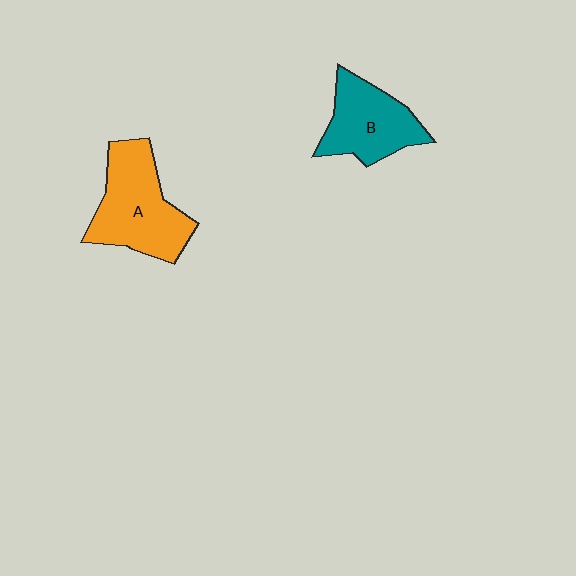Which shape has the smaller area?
Shape B (teal).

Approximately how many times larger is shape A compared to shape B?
Approximately 1.3 times.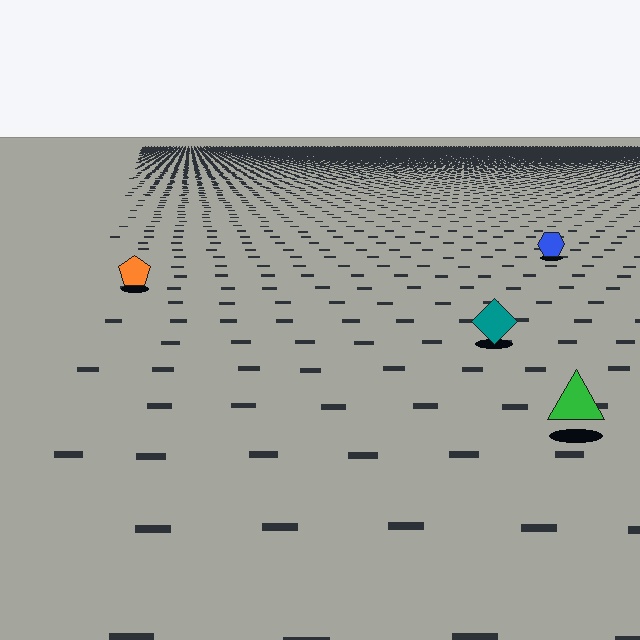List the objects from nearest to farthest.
From nearest to farthest: the green triangle, the teal diamond, the orange pentagon, the blue hexagon.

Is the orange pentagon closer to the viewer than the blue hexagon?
Yes. The orange pentagon is closer — you can tell from the texture gradient: the ground texture is coarser near it.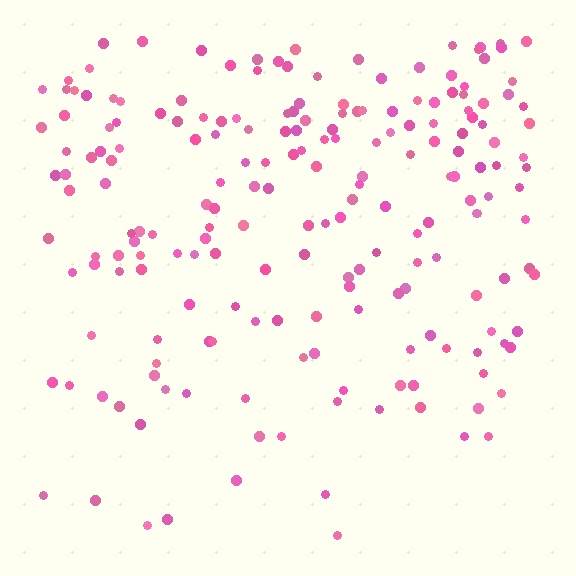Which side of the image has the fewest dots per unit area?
The bottom.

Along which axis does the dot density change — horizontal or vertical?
Vertical.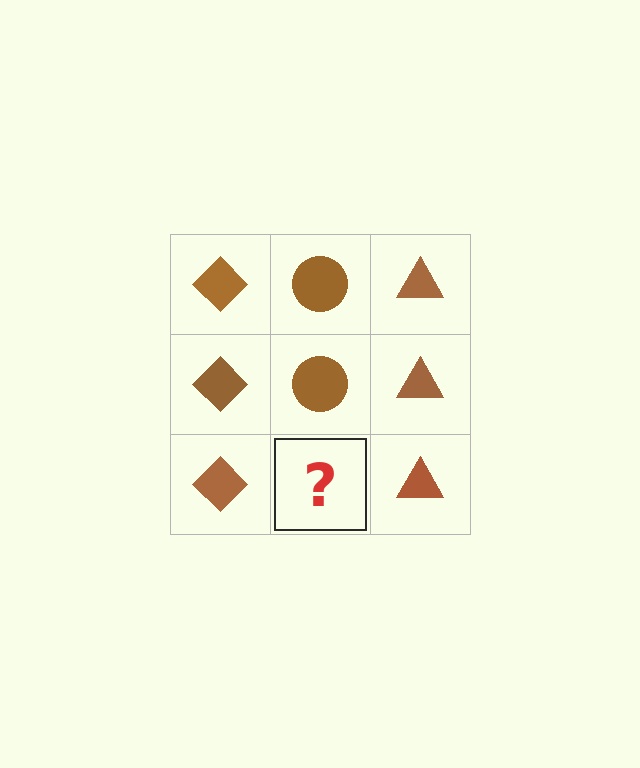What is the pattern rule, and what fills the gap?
The rule is that each column has a consistent shape. The gap should be filled with a brown circle.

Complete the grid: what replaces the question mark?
The question mark should be replaced with a brown circle.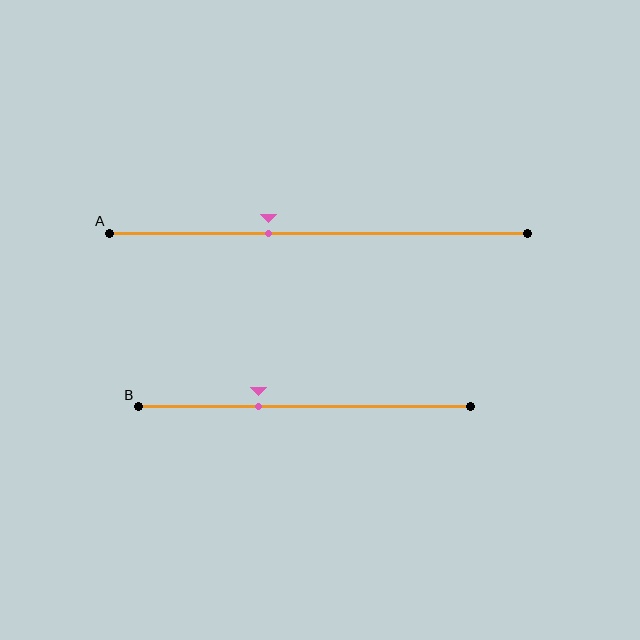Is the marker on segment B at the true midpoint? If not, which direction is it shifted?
No, the marker on segment B is shifted to the left by about 14% of the segment length.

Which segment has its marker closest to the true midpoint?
Segment A has its marker closest to the true midpoint.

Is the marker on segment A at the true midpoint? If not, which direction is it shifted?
No, the marker on segment A is shifted to the left by about 12% of the segment length.